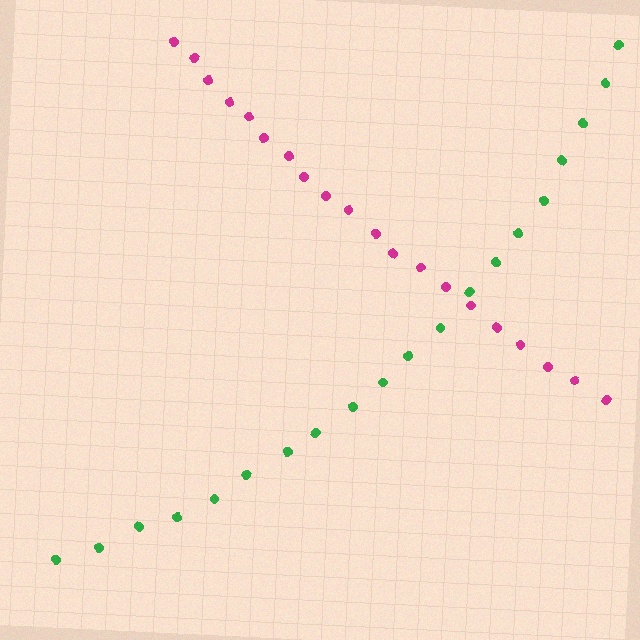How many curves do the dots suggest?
There are 2 distinct paths.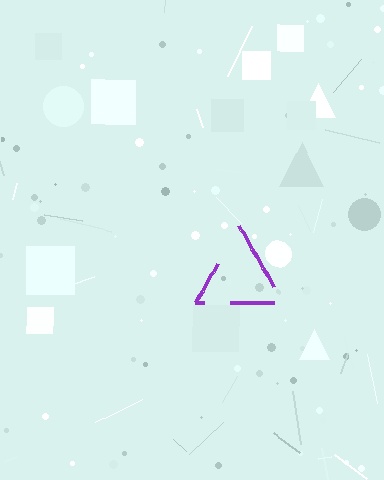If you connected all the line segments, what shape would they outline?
They would outline a triangle.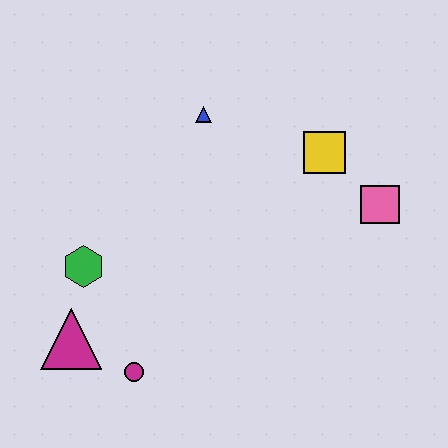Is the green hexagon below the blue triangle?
Yes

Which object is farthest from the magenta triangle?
The pink square is farthest from the magenta triangle.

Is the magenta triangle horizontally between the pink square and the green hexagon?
No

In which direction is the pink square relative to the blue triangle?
The pink square is to the right of the blue triangle.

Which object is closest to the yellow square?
The pink square is closest to the yellow square.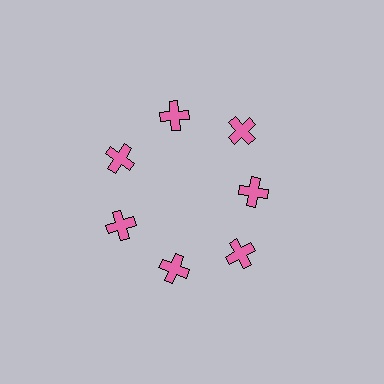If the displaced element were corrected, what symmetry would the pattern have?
It would have 7-fold rotational symmetry — the pattern would map onto itself every 51 degrees.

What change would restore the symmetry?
The symmetry would be restored by moving it outward, back onto the ring so that all 7 crosses sit at equal angles and equal distance from the center.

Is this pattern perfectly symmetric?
No. The 7 pink crosses are arranged in a ring, but one element near the 3 o'clock position is pulled inward toward the center, breaking the 7-fold rotational symmetry.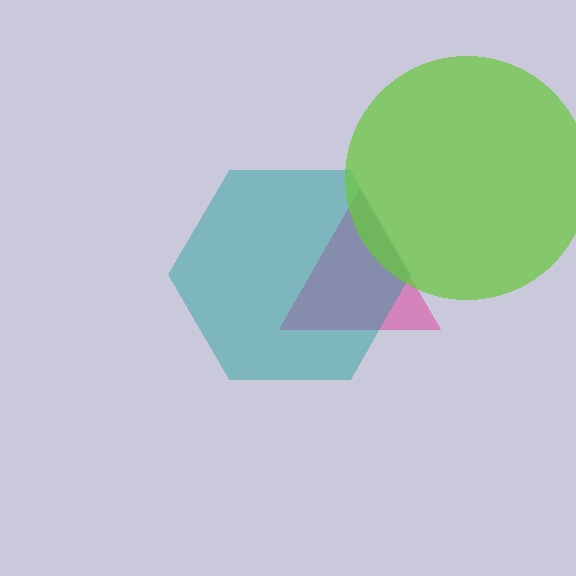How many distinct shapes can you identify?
There are 3 distinct shapes: a pink triangle, a teal hexagon, a lime circle.